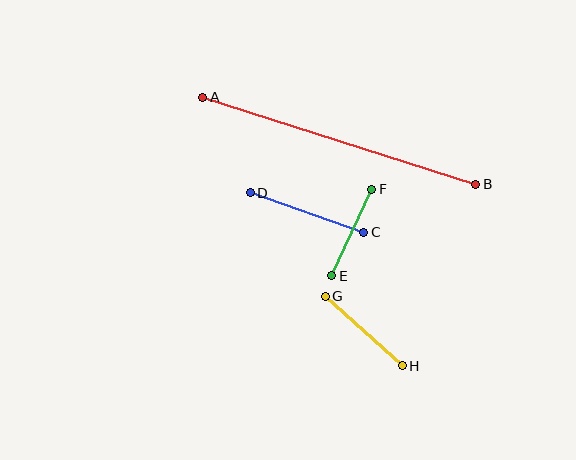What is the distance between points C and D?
The distance is approximately 120 pixels.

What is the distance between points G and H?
The distance is approximately 104 pixels.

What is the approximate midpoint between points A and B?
The midpoint is at approximately (339, 141) pixels.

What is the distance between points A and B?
The distance is approximately 287 pixels.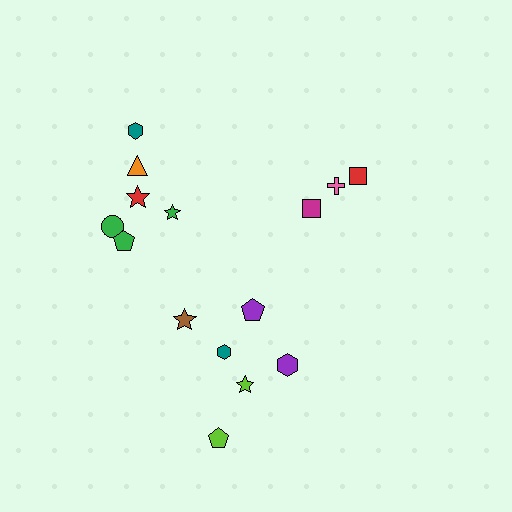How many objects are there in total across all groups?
There are 15 objects.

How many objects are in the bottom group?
There are 6 objects.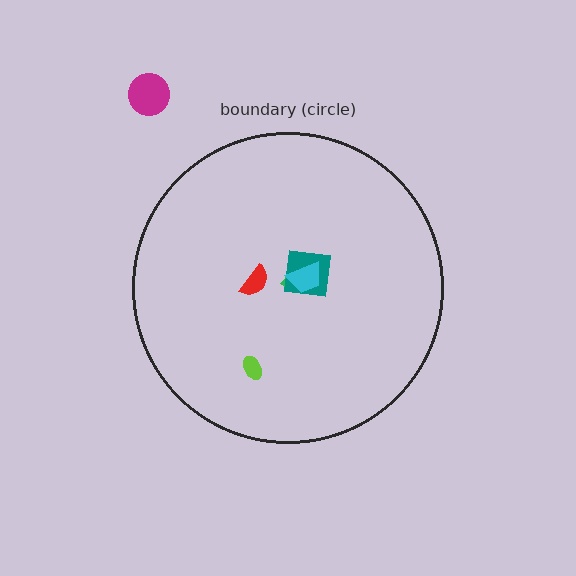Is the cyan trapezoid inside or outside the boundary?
Inside.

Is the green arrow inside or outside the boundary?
Inside.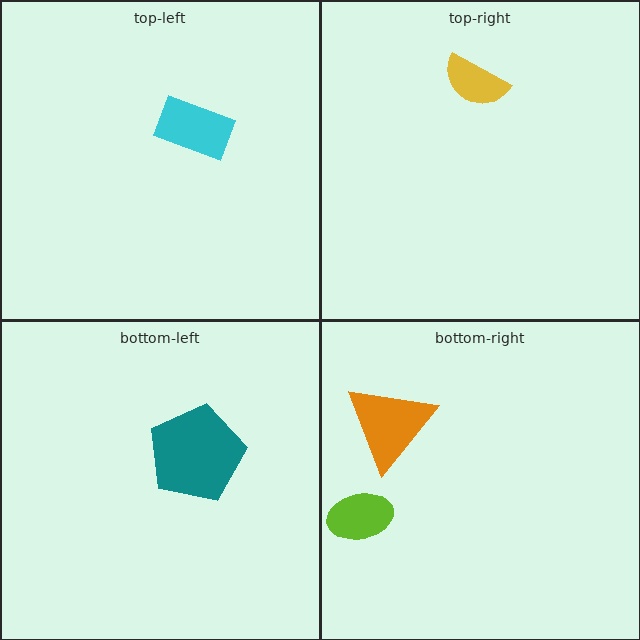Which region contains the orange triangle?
The bottom-right region.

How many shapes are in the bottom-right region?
2.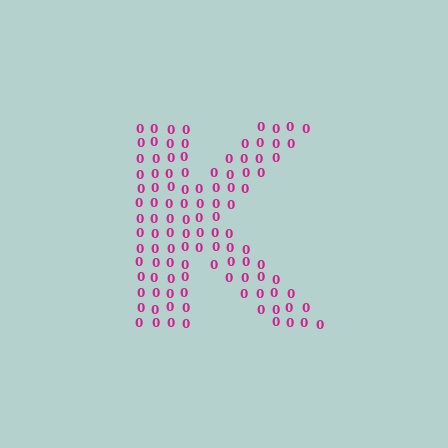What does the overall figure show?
The overall figure shows the letter K.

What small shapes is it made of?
It is made of small digit 0's.